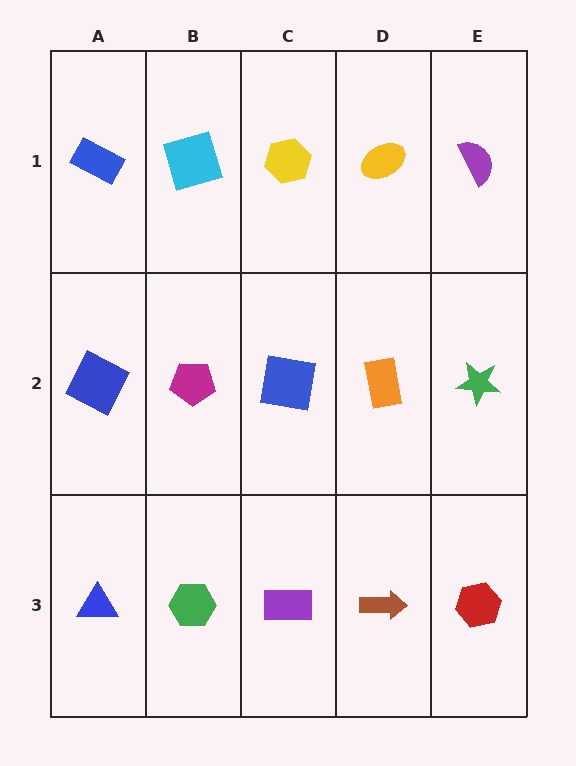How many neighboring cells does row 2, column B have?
4.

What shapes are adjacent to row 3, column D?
An orange rectangle (row 2, column D), a purple rectangle (row 3, column C), a red hexagon (row 3, column E).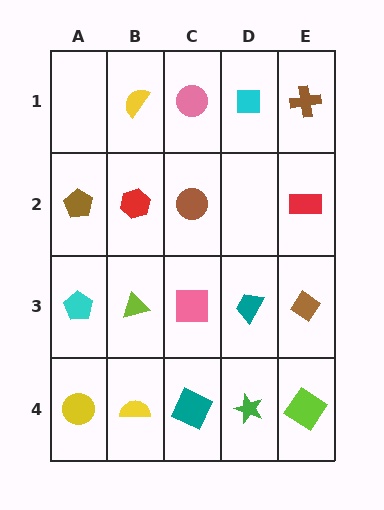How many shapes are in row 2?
4 shapes.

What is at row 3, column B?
A lime triangle.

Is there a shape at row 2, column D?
No, that cell is empty.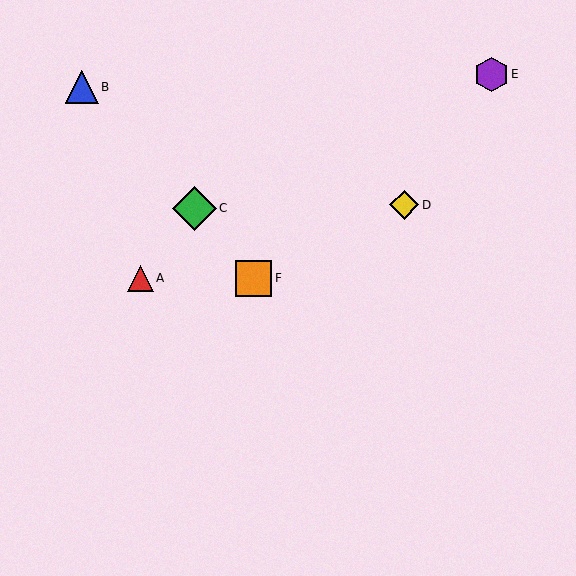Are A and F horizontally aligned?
Yes, both are at y≈278.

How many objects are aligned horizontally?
2 objects (A, F) are aligned horizontally.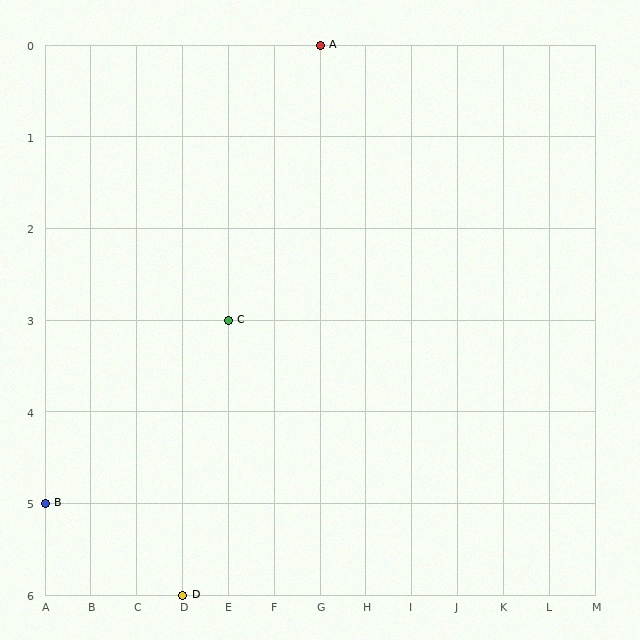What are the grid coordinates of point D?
Point D is at grid coordinates (D, 6).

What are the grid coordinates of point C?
Point C is at grid coordinates (E, 3).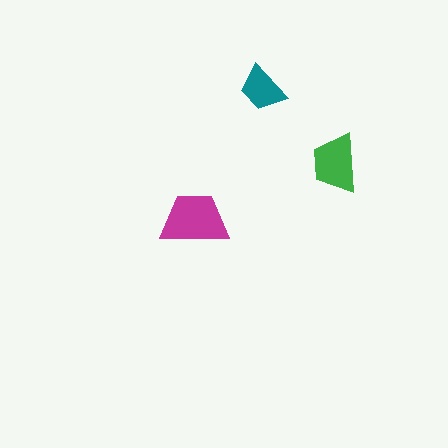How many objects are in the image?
There are 3 objects in the image.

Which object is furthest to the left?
The magenta trapezoid is leftmost.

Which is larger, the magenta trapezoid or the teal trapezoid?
The magenta one.